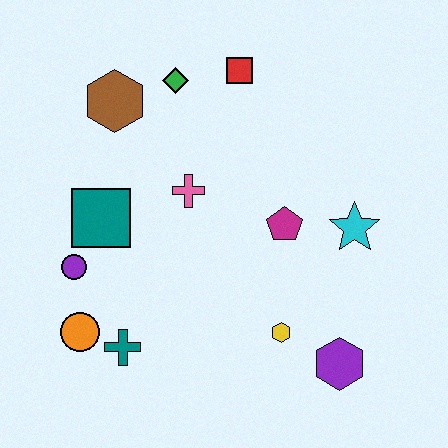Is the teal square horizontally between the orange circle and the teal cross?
Yes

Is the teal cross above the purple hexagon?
Yes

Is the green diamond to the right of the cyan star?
No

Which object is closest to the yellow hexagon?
The purple hexagon is closest to the yellow hexagon.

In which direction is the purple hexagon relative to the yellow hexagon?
The purple hexagon is to the right of the yellow hexagon.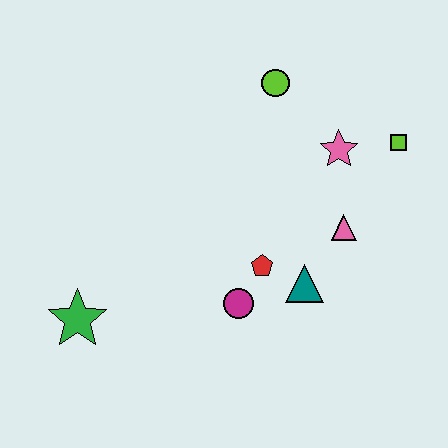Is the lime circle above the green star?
Yes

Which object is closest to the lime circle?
The pink star is closest to the lime circle.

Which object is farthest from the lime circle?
The green star is farthest from the lime circle.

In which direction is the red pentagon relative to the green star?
The red pentagon is to the right of the green star.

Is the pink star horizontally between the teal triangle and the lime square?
Yes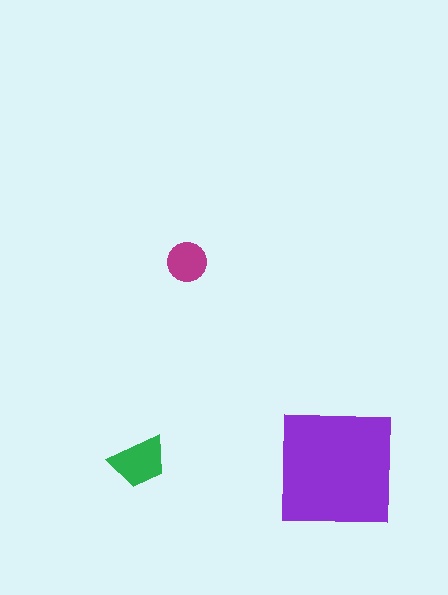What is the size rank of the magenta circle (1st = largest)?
3rd.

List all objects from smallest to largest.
The magenta circle, the green trapezoid, the purple square.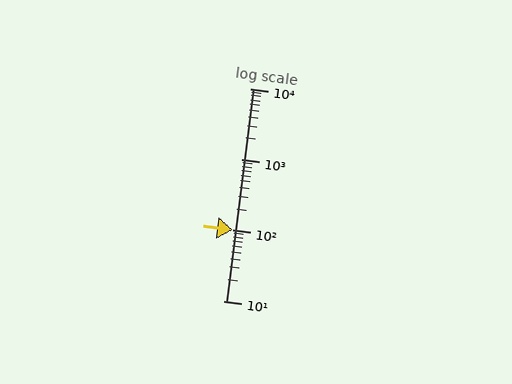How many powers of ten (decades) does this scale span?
The scale spans 3 decades, from 10 to 10000.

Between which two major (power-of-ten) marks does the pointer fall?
The pointer is between 100 and 1000.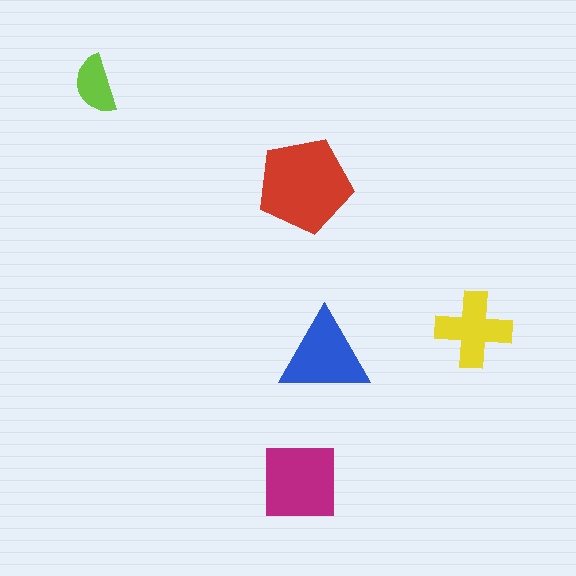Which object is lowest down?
The magenta square is bottommost.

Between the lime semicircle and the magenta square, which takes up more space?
The magenta square.